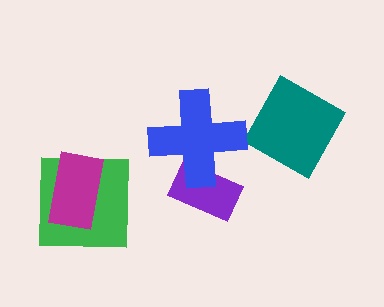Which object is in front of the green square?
The magenta rectangle is in front of the green square.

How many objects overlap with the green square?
1 object overlaps with the green square.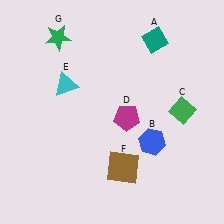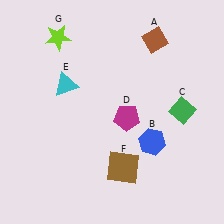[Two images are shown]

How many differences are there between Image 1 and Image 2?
There are 2 differences between the two images.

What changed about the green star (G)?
In Image 1, G is green. In Image 2, it changed to lime.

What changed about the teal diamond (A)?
In Image 1, A is teal. In Image 2, it changed to brown.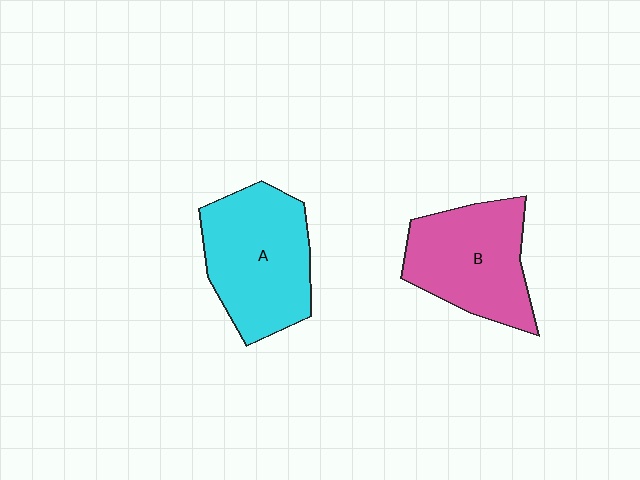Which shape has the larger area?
Shape A (cyan).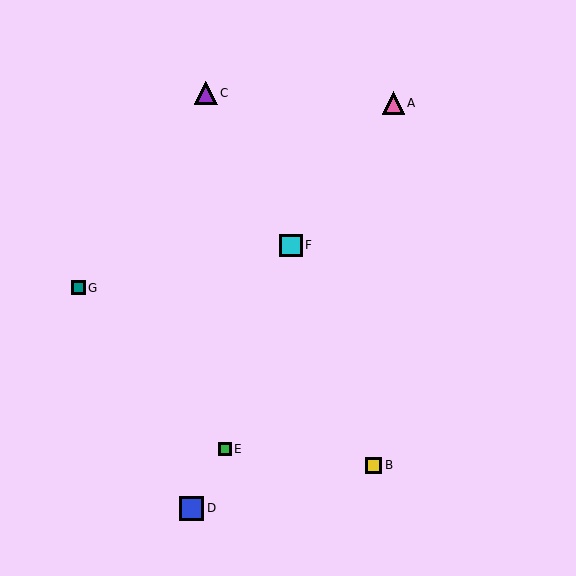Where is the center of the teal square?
The center of the teal square is at (78, 288).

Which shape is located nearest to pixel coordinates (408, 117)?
The pink triangle (labeled A) at (393, 103) is nearest to that location.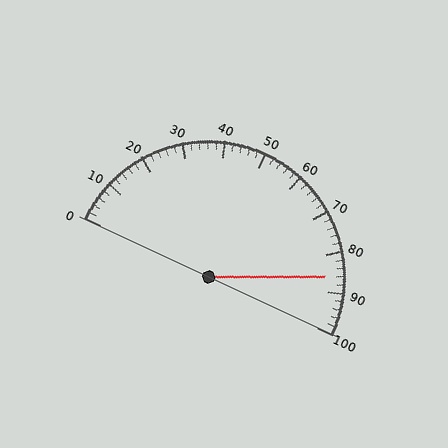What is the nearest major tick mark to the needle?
The nearest major tick mark is 90.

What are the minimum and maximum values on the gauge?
The gauge ranges from 0 to 100.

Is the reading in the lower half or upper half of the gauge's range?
The reading is in the upper half of the range (0 to 100).